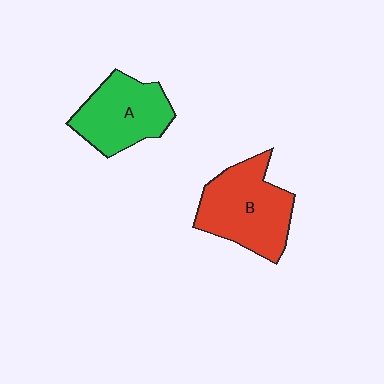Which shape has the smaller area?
Shape A (green).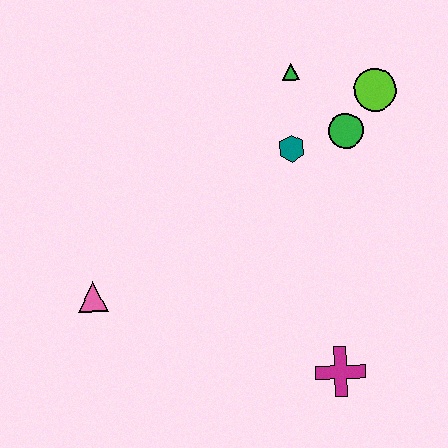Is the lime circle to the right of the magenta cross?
Yes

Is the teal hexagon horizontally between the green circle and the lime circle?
No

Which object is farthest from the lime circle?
The pink triangle is farthest from the lime circle.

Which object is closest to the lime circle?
The green circle is closest to the lime circle.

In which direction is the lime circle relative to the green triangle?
The lime circle is to the right of the green triangle.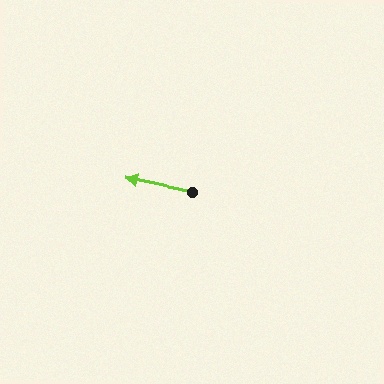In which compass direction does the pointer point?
West.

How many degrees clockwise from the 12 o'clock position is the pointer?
Approximately 282 degrees.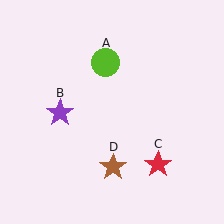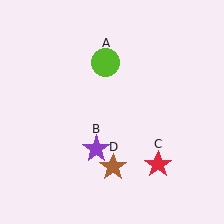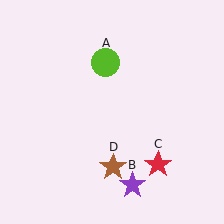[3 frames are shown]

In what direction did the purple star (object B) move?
The purple star (object B) moved down and to the right.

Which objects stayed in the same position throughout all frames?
Lime circle (object A) and red star (object C) and brown star (object D) remained stationary.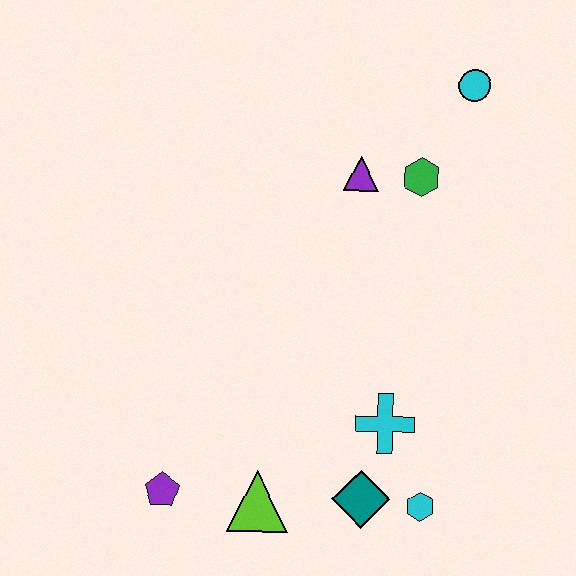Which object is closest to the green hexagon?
The purple triangle is closest to the green hexagon.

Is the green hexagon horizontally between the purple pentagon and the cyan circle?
Yes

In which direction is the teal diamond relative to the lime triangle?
The teal diamond is to the right of the lime triangle.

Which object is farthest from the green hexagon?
The purple pentagon is farthest from the green hexagon.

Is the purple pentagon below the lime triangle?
No